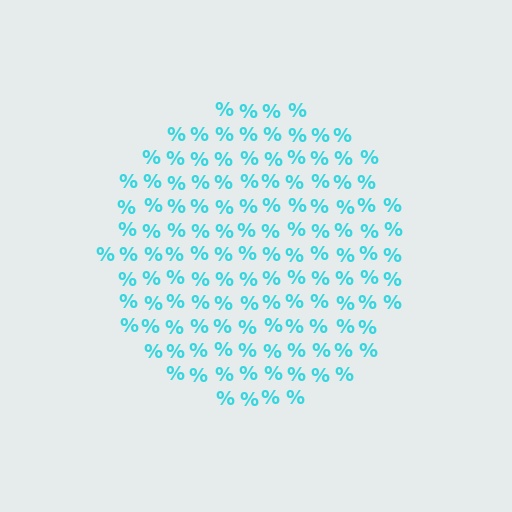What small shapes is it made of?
It is made of small percent signs.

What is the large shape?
The large shape is a circle.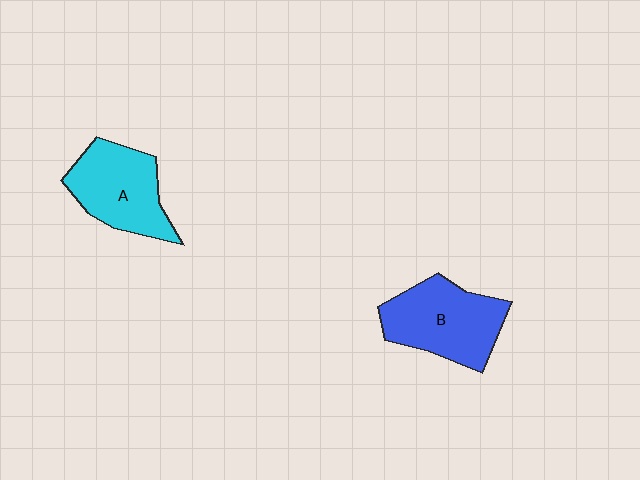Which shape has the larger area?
Shape B (blue).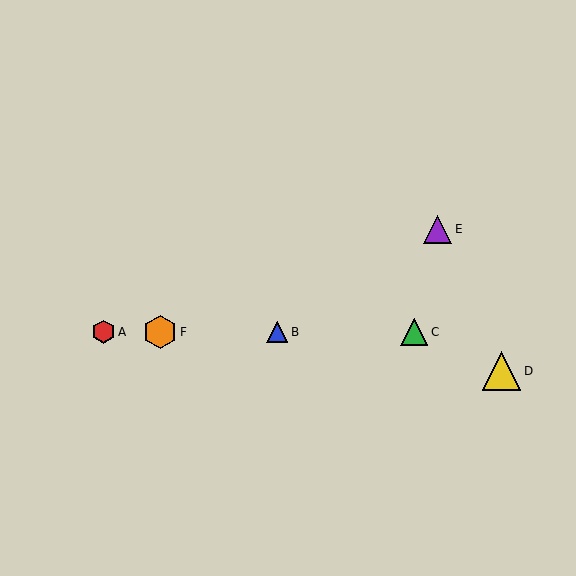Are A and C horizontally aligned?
Yes, both are at y≈332.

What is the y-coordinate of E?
Object E is at y≈229.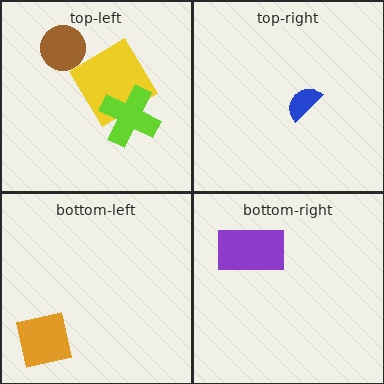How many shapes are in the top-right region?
1.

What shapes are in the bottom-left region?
The orange square.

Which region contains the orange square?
The bottom-left region.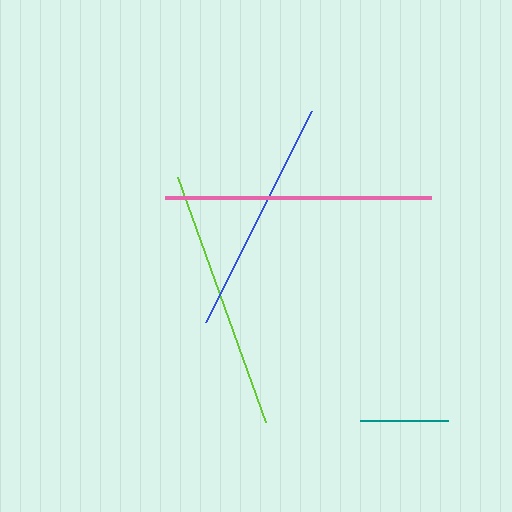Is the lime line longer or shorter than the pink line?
The pink line is longer than the lime line.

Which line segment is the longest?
The pink line is the longest at approximately 266 pixels.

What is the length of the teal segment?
The teal segment is approximately 88 pixels long.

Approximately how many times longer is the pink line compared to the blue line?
The pink line is approximately 1.1 times the length of the blue line.